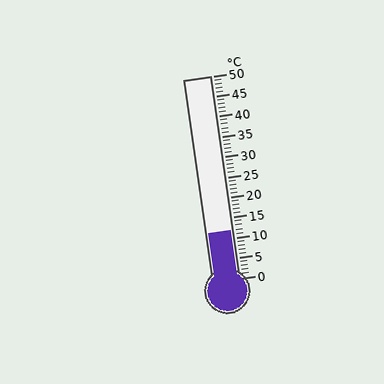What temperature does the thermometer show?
The thermometer shows approximately 12°C.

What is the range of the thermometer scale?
The thermometer scale ranges from 0°C to 50°C.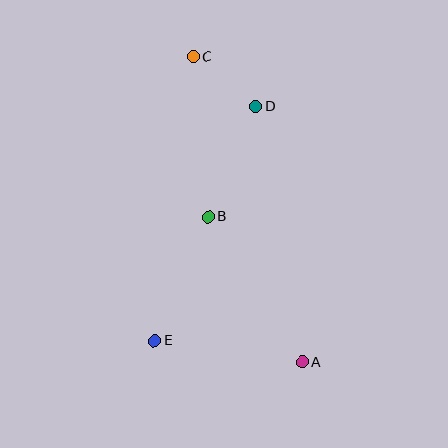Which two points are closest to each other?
Points C and D are closest to each other.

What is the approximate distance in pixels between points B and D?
The distance between B and D is approximately 120 pixels.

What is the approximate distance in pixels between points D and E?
The distance between D and E is approximately 255 pixels.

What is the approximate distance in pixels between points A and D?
The distance between A and D is approximately 260 pixels.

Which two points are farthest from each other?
Points A and C are farthest from each other.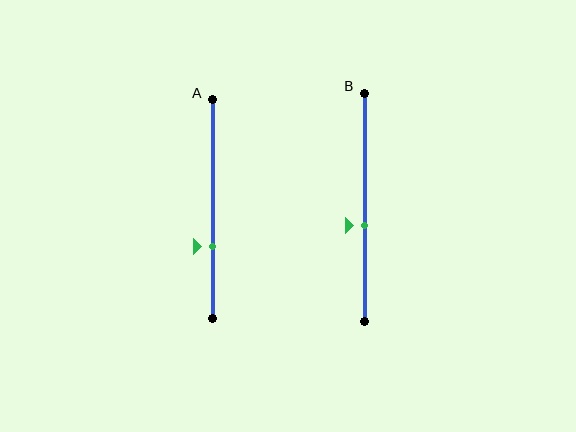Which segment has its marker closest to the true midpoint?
Segment B has its marker closest to the true midpoint.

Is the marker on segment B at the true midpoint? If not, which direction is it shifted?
No, the marker on segment B is shifted downward by about 8% of the segment length.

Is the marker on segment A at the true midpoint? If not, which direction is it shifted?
No, the marker on segment A is shifted downward by about 17% of the segment length.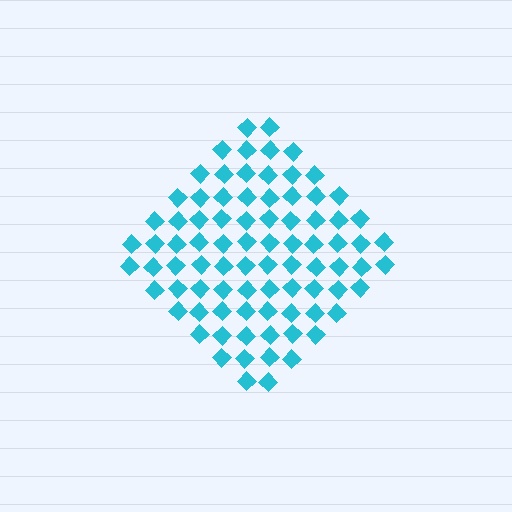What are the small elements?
The small elements are diamonds.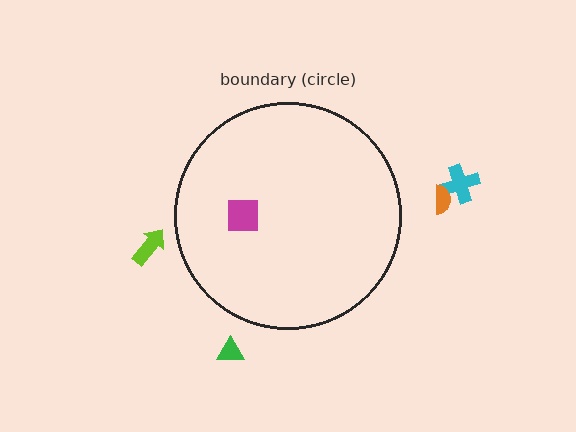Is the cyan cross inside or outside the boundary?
Outside.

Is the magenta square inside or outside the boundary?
Inside.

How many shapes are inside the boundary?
1 inside, 4 outside.